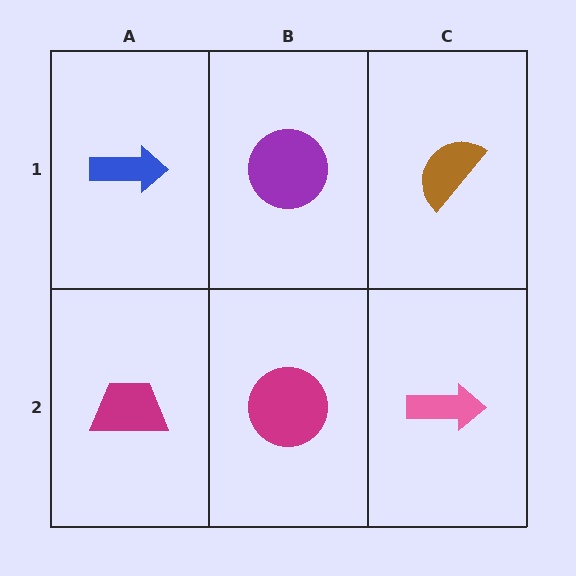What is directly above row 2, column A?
A blue arrow.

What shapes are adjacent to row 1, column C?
A pink arrow (row 2, column C), a purple circle (row 1, column B).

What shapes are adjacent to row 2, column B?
A purple circle (row 1, column B), a magenta trapezoid (row 2, column A), a pink arrow (row 2, column C).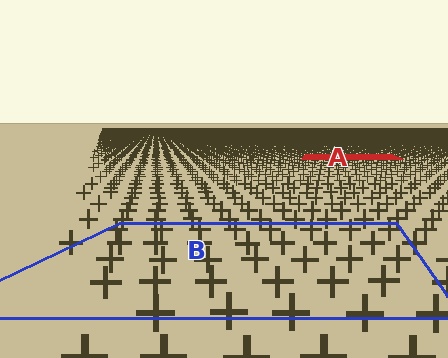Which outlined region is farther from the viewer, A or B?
Region A is farther from the viewer — the texture elements inside it appear smaller and more densely packed.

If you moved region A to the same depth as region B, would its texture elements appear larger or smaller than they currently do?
They would appear larger. At a closer depth, the same texture elements are projected at a bigger on-screen size.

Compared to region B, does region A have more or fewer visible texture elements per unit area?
Region A has more texture elements per unit area — they are packed more densely because it is farther away.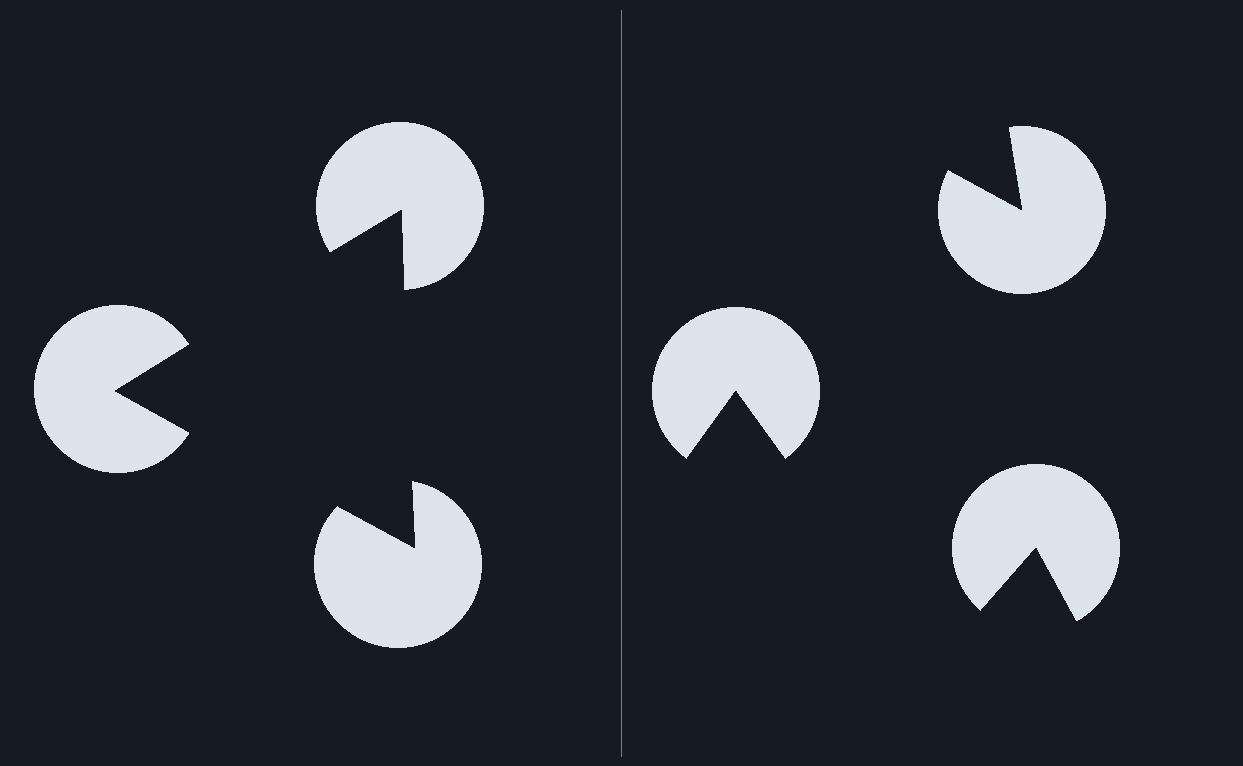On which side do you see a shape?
An illusory triangle appears on the left side. On the right side the wedge cuts are rotated, so no coherent shape forms.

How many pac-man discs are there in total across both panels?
6 — 3 on each side.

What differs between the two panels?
The pac-man discs are positioned identically on both sides; only the wedge orientations differ. On the left they align to a triangle; on the right they are misaligned.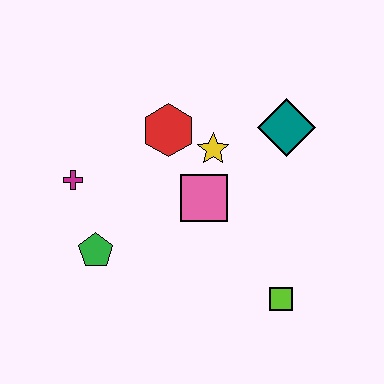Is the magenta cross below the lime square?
No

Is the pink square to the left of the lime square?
Yes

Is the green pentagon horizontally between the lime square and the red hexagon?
No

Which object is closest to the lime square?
The pink square is closest to the lime square.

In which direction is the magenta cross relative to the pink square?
The magenta cross is to the left of the pink square.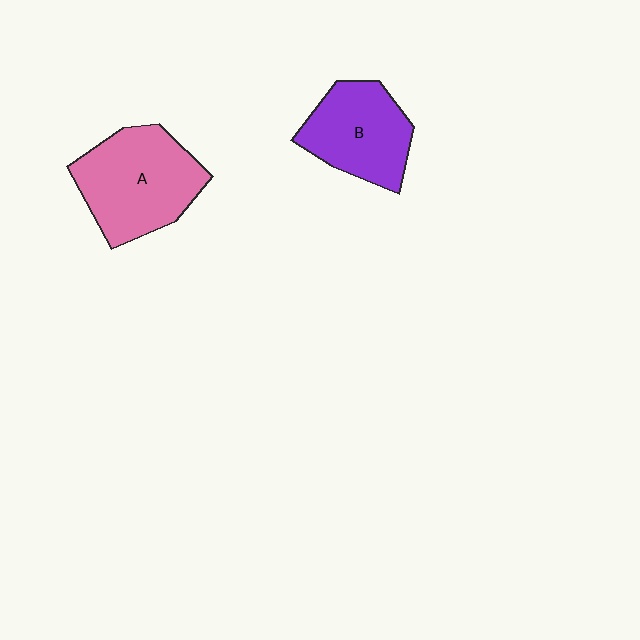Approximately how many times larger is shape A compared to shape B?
Approximately 1.3 times.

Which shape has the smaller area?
Shape B (purple).